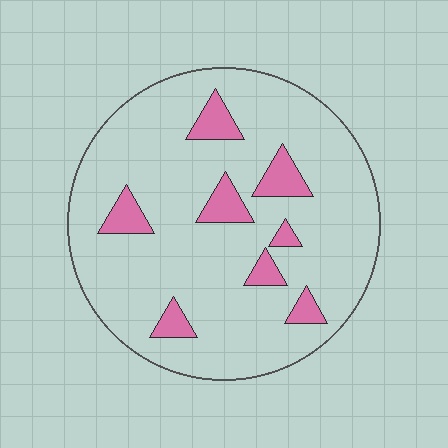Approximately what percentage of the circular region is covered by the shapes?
Approximately 15%.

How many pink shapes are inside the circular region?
8.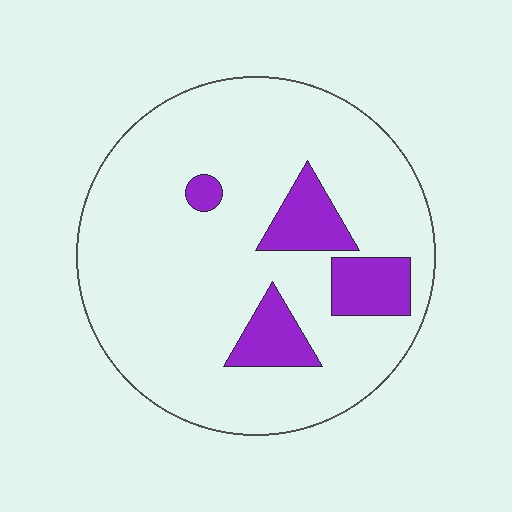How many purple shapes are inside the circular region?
4.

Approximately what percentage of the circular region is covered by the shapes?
Approximately 15%.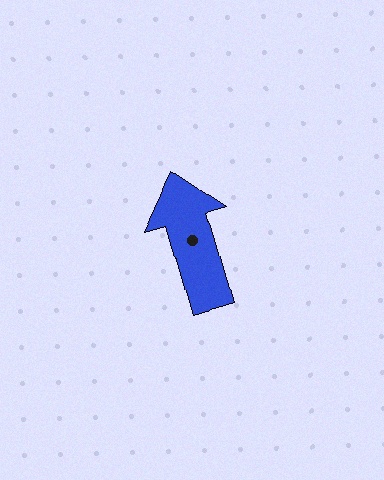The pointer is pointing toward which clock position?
Roughly 11 o'clock.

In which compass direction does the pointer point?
North.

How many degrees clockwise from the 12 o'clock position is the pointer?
Approximately 344 degrees.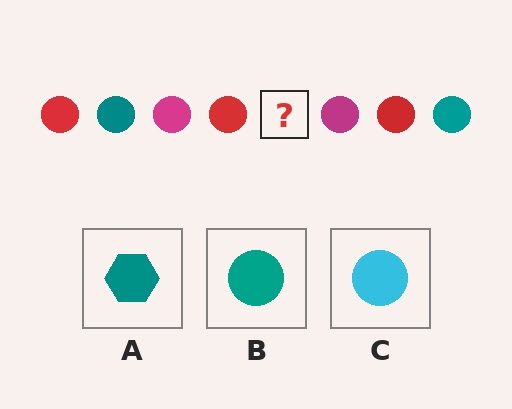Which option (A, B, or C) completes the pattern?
B.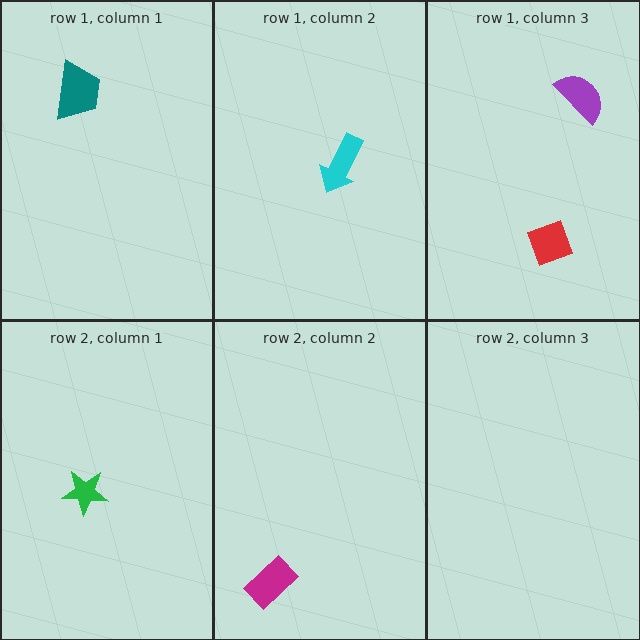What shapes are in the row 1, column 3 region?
The purple semicircle, the red diamond.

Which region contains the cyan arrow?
The row 1, column 2 region.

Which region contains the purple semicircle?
The row 1, column 3 region.